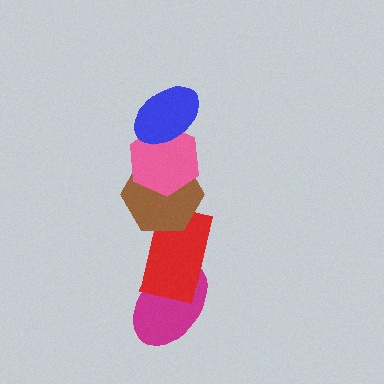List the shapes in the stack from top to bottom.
From top to bottom: the blue ellipse, the pink hexagon, the brown hexagon, the red rectangle, the magenta ellipse.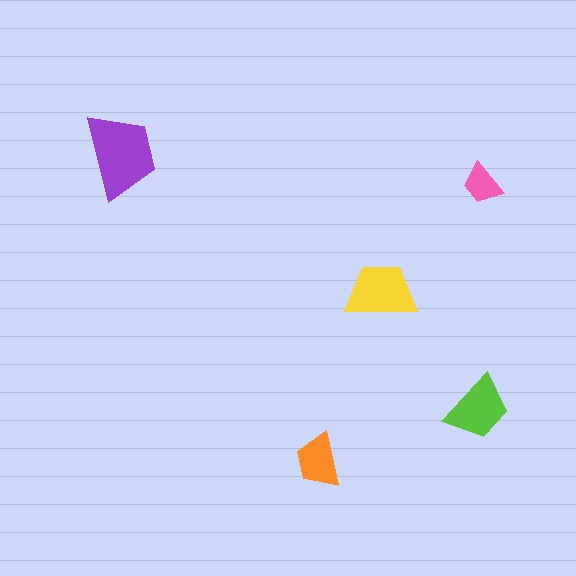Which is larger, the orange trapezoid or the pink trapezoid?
The orange one.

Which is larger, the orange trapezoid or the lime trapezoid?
The lime one.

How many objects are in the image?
There are 5 objects in the image.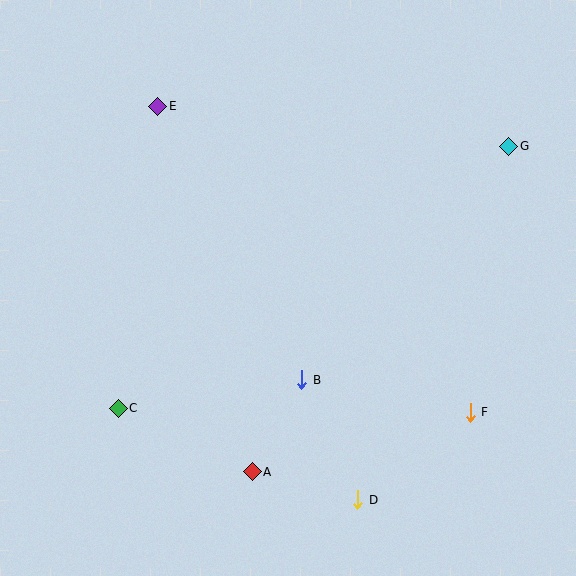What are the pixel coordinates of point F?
Point F is at (470, 413).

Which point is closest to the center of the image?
Point B at (302, 380) is closest to the center.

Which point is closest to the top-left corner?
Point E is closest to the top-left corner.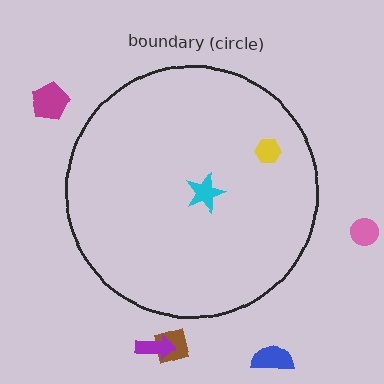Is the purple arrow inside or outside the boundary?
Outside.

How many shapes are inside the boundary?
2 inside, 5 outside.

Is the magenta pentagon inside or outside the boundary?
Outside.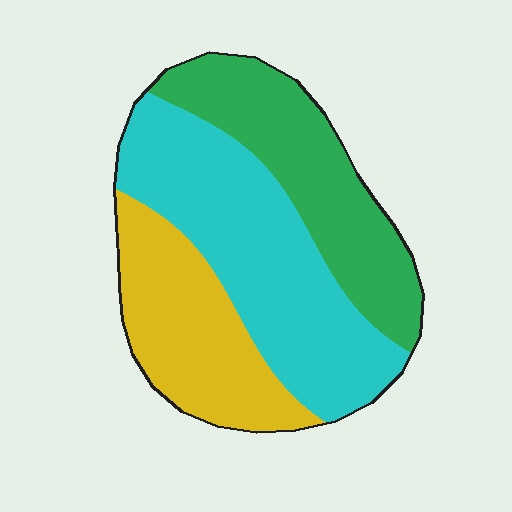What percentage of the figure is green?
Green covers 30% of the figure.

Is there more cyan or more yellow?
Cyan.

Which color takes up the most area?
Cyan, at roughly 45%.